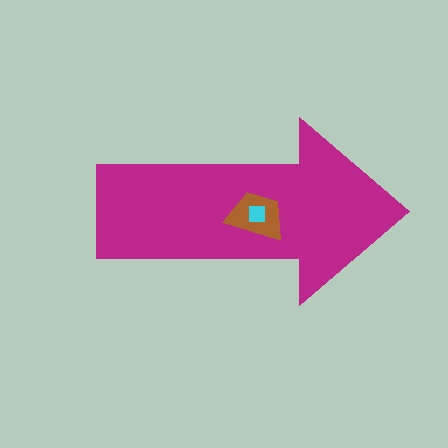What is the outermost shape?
The magenta arrow.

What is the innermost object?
The cyan square.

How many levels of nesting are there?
3.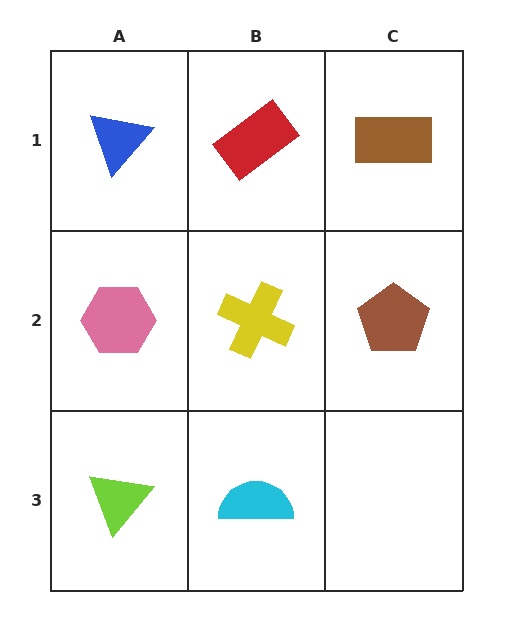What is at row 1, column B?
A red rectangle.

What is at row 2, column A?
A pink hexagon.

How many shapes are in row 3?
2 shapes.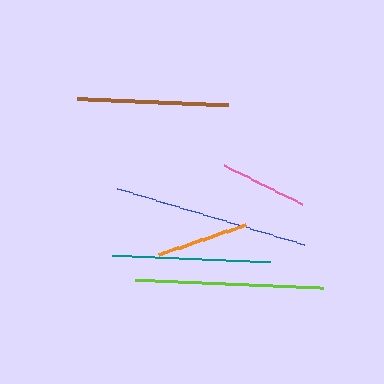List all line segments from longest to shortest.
From longest to shortest: blue, lime, teal, brown, orange, pink.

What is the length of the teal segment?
The teal segment is approximately 157 pixels long.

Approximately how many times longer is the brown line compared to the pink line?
The brown line is approximately 1.8 times the length of the pink line.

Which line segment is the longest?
The blue line is the longest at approximately 194 pixels.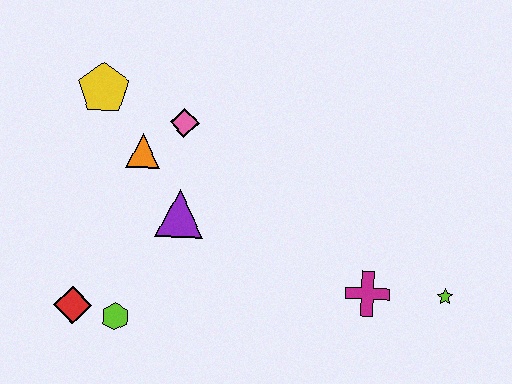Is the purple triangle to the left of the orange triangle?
No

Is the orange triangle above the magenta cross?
Yes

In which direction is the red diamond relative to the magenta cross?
The red diamond is to the left of the magenta cross.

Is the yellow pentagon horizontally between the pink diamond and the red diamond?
Yes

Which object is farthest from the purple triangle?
The lime star is farthest from the purple triangle.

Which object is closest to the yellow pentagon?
The orange triangle is closest to the yellow pentagon.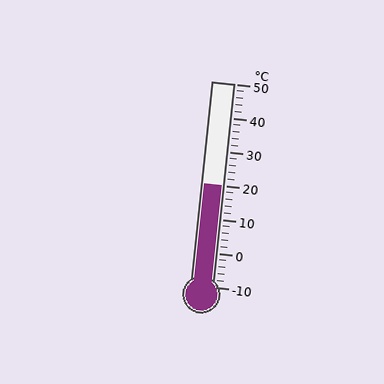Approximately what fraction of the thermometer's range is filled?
The thermometer is filled to approximately 50% of its range.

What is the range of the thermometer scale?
The thermometer scale ranges from -10°C to 50°C.